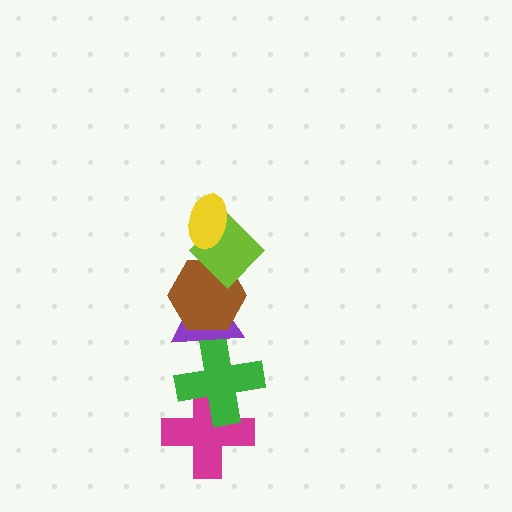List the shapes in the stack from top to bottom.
From top to bottom: the yellow ellipse, the lime diamond, the brown hexagon, the purple triangle, the green cross, the magenta cross.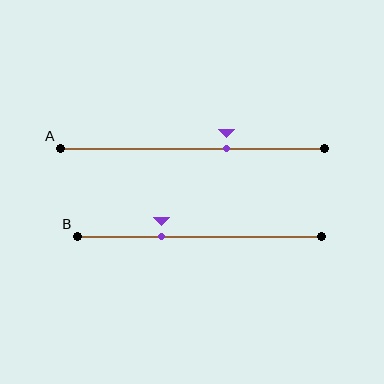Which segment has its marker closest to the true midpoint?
Segment A has its marker closest to the true midpoint.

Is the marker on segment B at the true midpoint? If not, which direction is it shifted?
No, the marker on segment B is shifted to the left by about 16% of the segment length.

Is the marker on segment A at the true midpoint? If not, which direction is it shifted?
No, the marker on segment A is shifted to the right by about 13% of the segment length.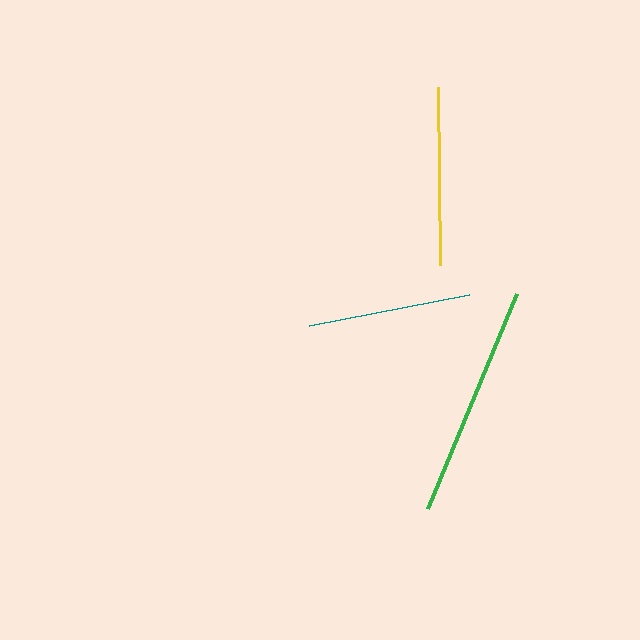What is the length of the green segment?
The green segment is approximately 233 pixels long.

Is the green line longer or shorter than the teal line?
The green line is longer than the teal line.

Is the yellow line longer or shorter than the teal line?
The yellow line is longer than the teal line.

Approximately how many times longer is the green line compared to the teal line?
The green line is approximately 1.4 times the length of the teal line.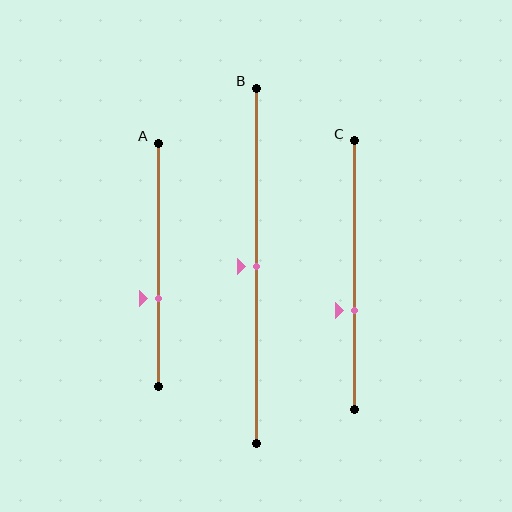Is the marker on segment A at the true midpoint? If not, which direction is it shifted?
No, the marker on segment A is shifted downward by about 14% of the segment length.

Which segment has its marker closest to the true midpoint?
Segment B has its marker closest to the true midpoint.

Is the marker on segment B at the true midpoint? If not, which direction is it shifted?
Yes, the marker on segment B is at the true midpoint.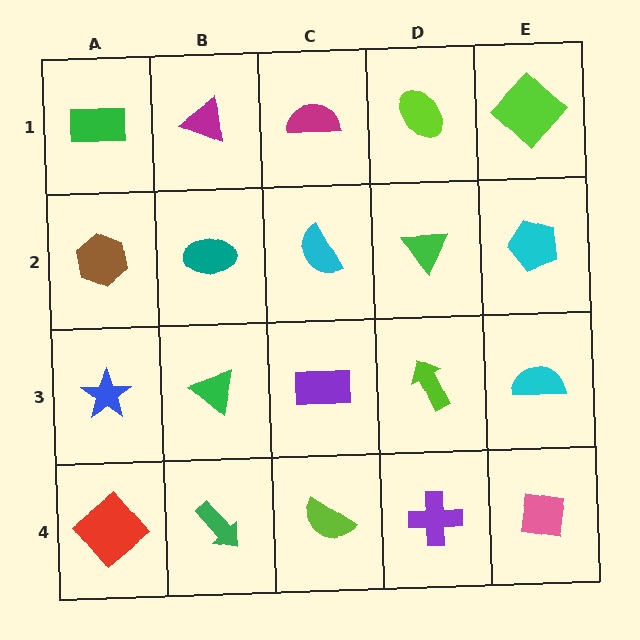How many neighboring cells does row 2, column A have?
3.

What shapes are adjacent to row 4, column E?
A cyan semicircle (row 3, column E), a purple cross (row 4, column D).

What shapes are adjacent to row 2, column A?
A green rectangle (row 1, column A), a blue star (row 3, column A), a teal ellipse (row 2, column B).